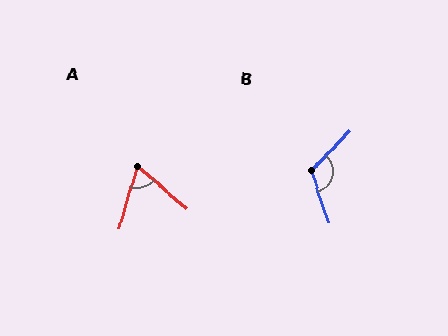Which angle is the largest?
B, at approximately 118 degrees.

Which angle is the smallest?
A, at approximately 66 degrees.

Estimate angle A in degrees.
Approximately 66 degrees.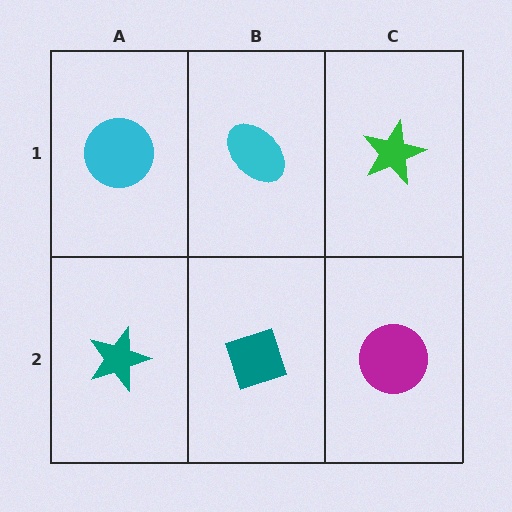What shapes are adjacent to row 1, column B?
A teal diamond (row 2, column B), a cyan circle (row 1, column A), a green star (row 1, column C).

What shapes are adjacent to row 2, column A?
A cyan circle (row 1, column A), a teal diamond (row 2, column B).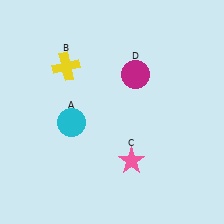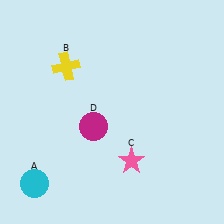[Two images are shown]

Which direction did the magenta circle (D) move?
The magenta circle (D) moved down.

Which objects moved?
The objects that moved are: the cyan circle (A), the magenta circle (D).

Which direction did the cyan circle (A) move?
The cyan circle (A) moved down.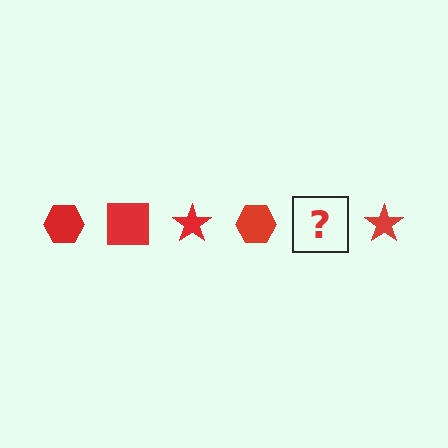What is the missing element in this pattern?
The missing element is a red square.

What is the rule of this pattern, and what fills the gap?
The rule is that the pattern cycles through hexagon, square, star shapes in red. The gap should be filled with a red square.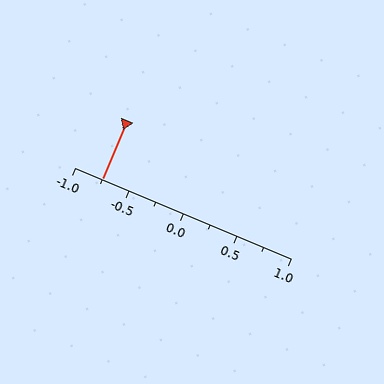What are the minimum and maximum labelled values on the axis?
The axis runs from -1.0 to 1.0.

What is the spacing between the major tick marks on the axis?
The major ticks are spaced 0.5 apart.